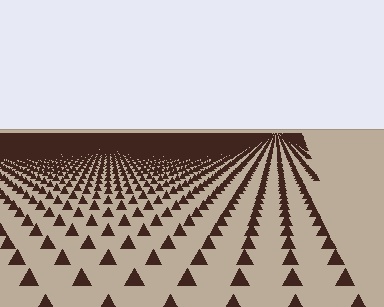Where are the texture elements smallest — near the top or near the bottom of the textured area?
Near the top.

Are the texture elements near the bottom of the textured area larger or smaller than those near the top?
Larger. Near the bottom, elements are closer to the viewer and appear at a bigger on-screen size.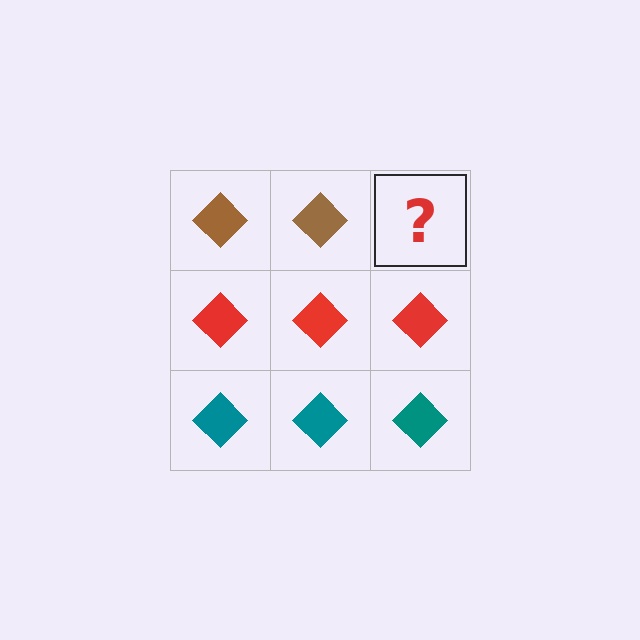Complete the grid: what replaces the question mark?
The question mark should be replaced with a brown diamond.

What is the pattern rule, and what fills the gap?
The rule is that each row has a consistent color. The gap should be filled with a brown diamond.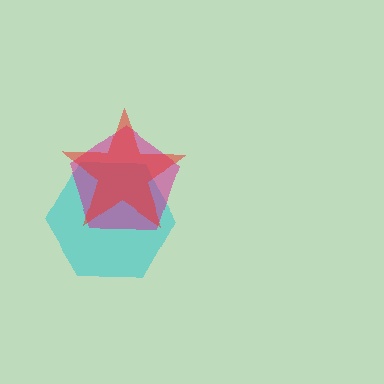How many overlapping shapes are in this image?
There are 3 overlapping shapes in the image.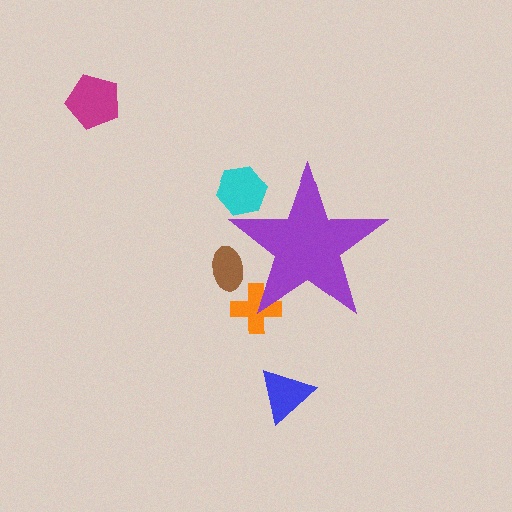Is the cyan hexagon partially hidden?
Yes, the cyan hexagon is partially hidden behind the purple star.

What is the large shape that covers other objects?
A purple star.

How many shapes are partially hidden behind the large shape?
3 shapes are partially hidden.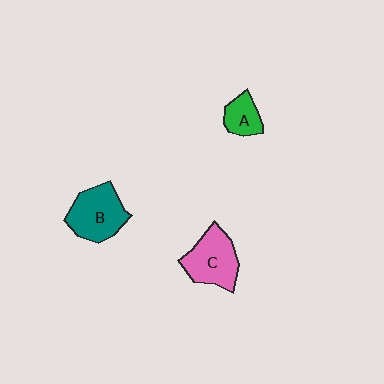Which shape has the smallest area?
Shape A (green).